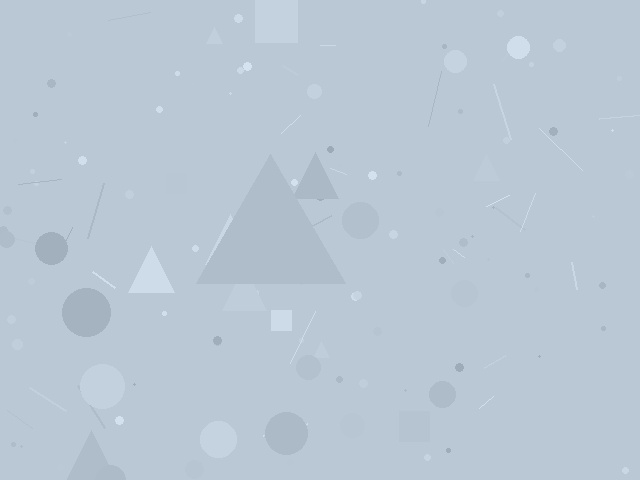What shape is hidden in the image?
A triangle is hidden in the image.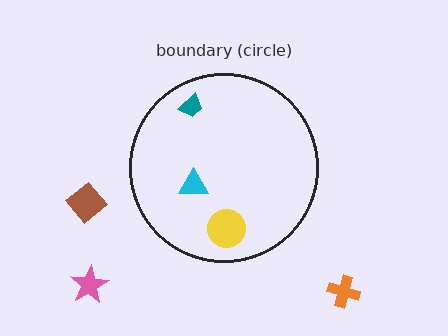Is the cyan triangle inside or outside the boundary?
Inside.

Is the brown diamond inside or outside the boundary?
Outside.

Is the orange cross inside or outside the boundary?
Outside.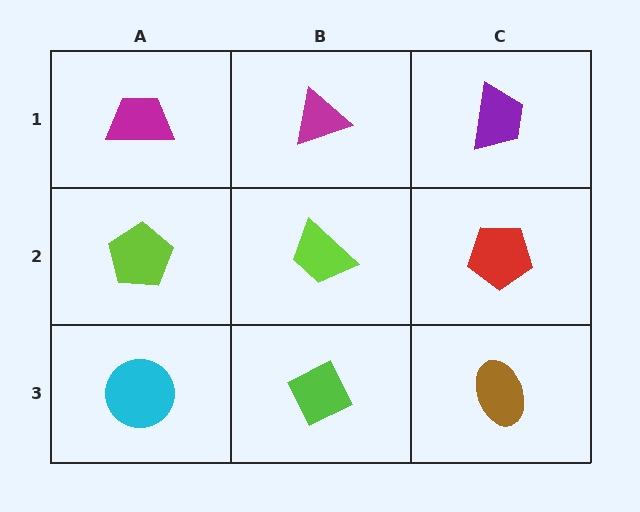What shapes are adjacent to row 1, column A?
A lime pentagon (row 2, column A), a magenta triangle (row 1, column B).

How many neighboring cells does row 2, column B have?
4.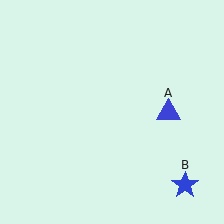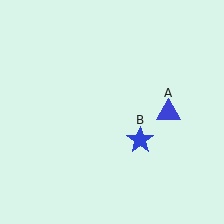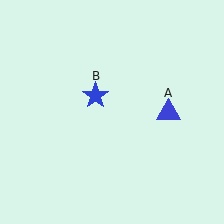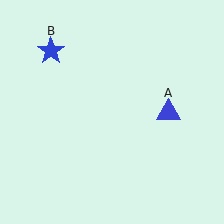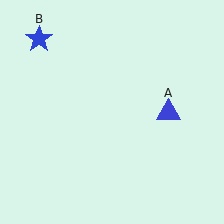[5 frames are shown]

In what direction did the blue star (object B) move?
The blue star (object B) moved up and to the left.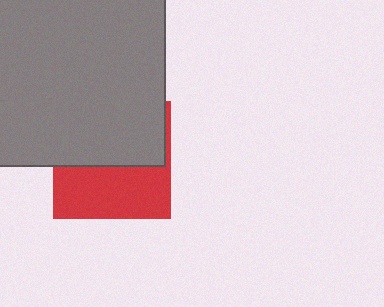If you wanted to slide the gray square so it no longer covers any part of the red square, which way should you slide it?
Slide it up — that is the most direct way to separate the two shapes.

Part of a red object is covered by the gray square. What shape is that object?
It is a square.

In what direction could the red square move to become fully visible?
The red square could move down. That would shift it out from behind the gray square entirely.